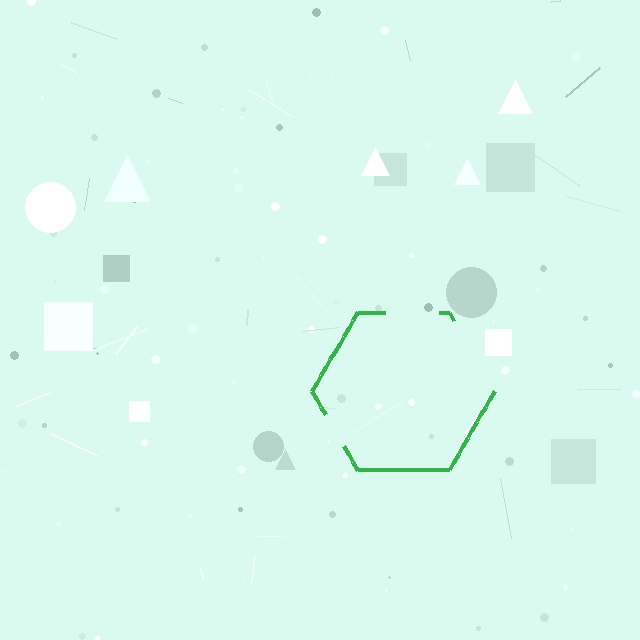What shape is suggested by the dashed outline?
The dashed outline suggests a hexagon.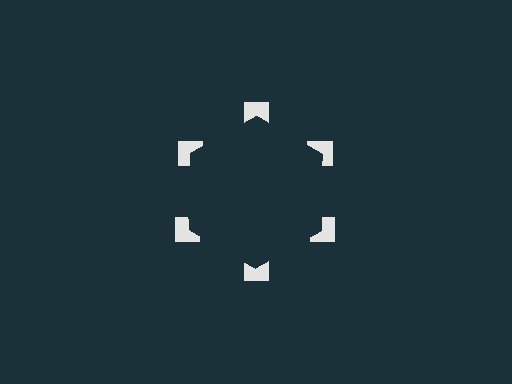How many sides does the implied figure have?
6 sides.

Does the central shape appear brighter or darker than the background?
It typically appears slightly darker than the background, even though no actual brightness change is drawn.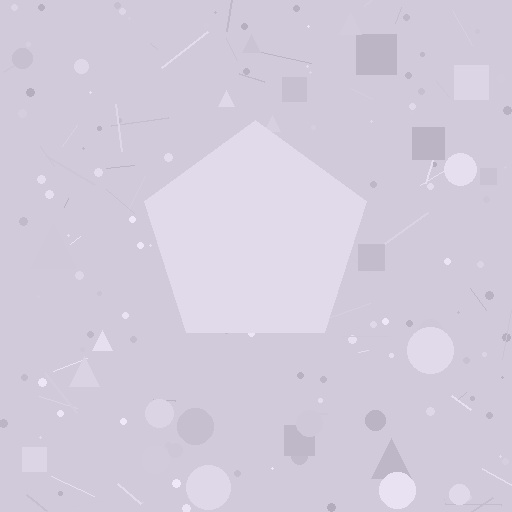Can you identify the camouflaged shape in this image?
The camouflaged shape is a pentagon.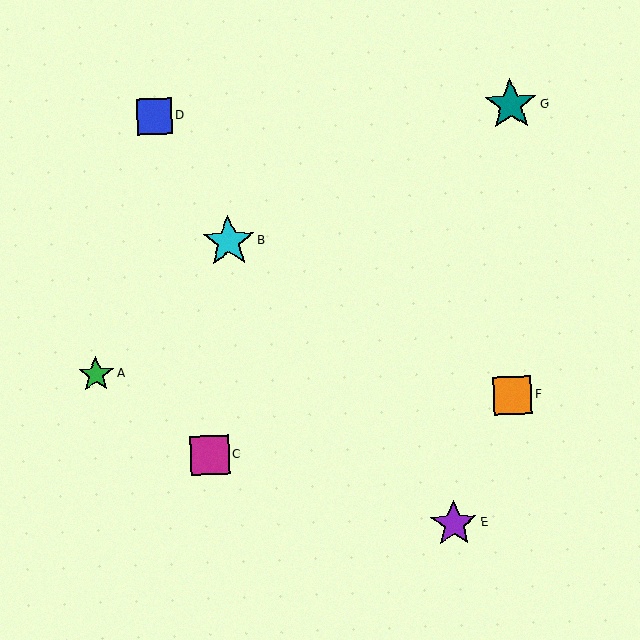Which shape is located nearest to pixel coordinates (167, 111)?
The blue square (labeled D) at (154, 116) is nearest to that location.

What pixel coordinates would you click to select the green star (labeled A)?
Click at (96, 375) to select the green star A.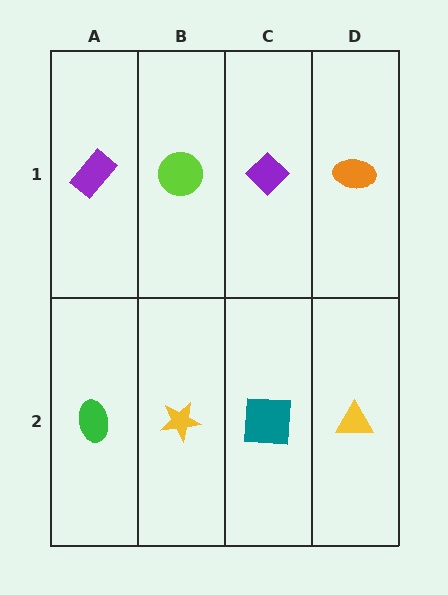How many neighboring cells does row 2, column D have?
2.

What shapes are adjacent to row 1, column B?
A yellow star (row 2, column B), a purple rectangle (row 1, column A), a purple diamond (row 1, column C).